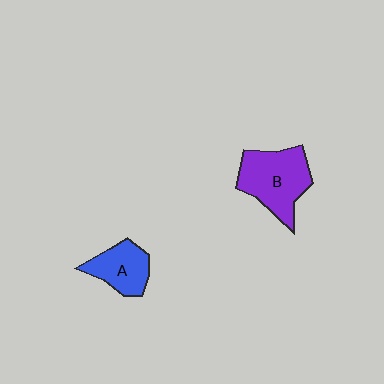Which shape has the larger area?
Shape B (purple).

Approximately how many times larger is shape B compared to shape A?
Approximately 1.5 times.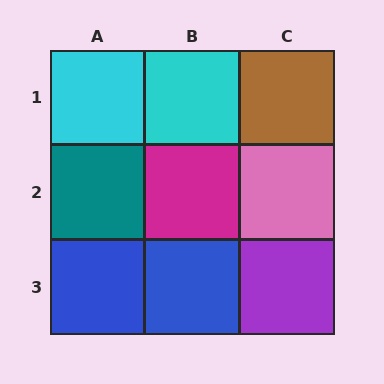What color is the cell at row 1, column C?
Brown.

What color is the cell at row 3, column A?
Blue.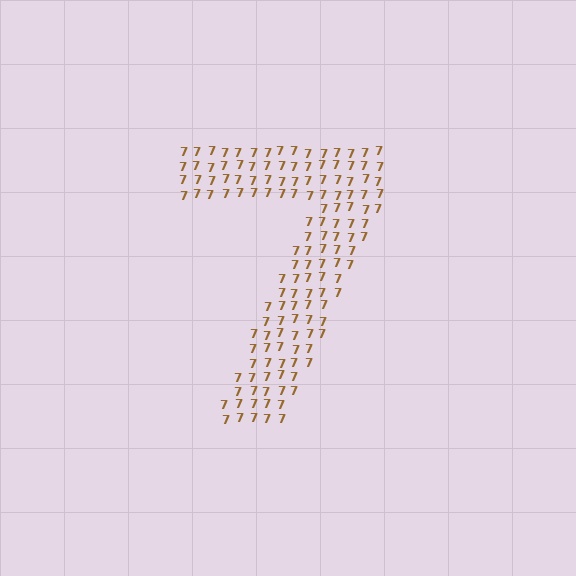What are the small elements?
The small elements are digit 7's.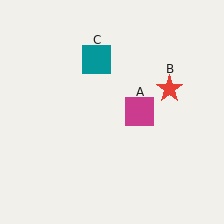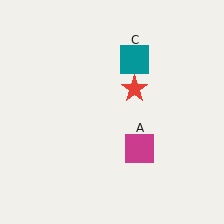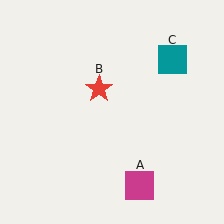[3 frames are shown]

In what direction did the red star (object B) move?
The red star (object B) moved left.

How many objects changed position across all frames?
3 objects changed position: magenta square (object A), red star (object B), teal square (object C).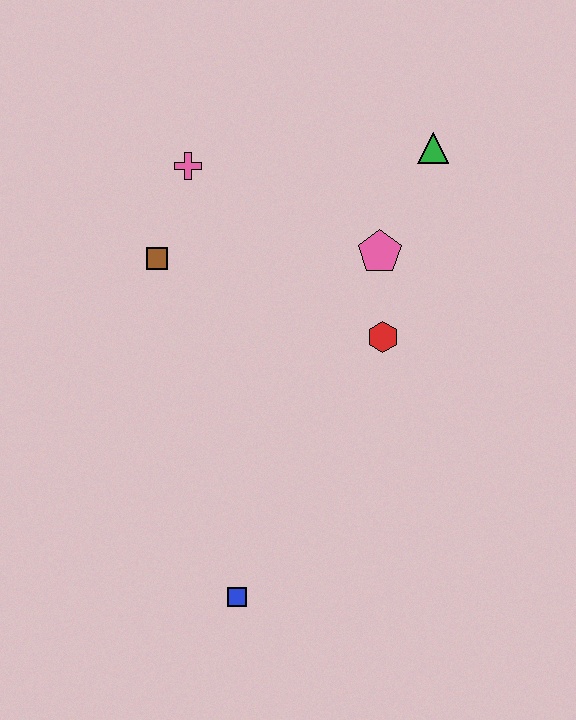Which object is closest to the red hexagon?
The pink pentagon is closest to the red hexagon.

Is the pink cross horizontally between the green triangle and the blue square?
No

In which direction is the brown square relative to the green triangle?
The brown square is to the left of the green triangle.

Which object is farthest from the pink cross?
The blue square is farthest from the pink cross.